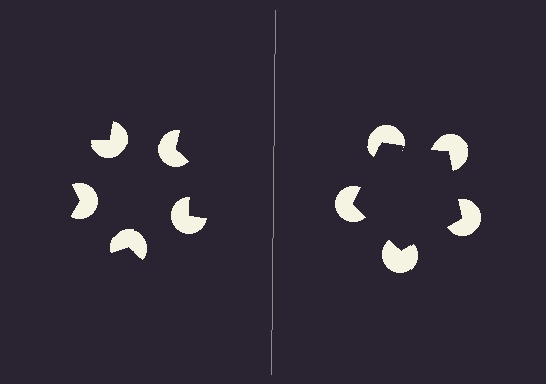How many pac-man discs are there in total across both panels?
10 — 5 on each side.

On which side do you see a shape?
An illusory pentagon appears on the right side. On the left side the wedge cuts are rotated, so no coherent shape forms.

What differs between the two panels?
The pac-man discs are positioned identically on both sides; only the wedge orientations differ. On the right they align to a pentagon; on the left they are misaligned.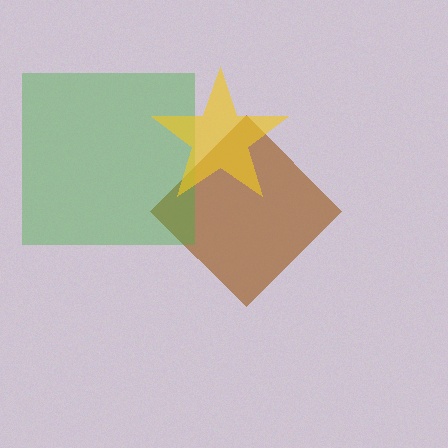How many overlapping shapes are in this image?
There are 3 overlapping shapes in the image.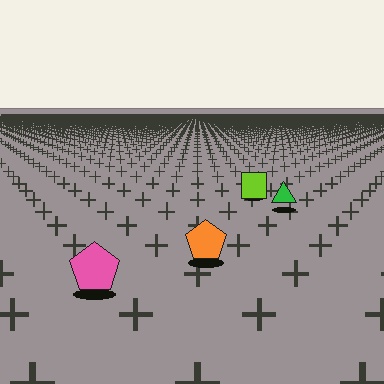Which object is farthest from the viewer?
The lime square is farthest from the viewer. It appears smaller and the ground texture around it is denser.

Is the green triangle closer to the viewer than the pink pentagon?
No. The pink pentagon is closer — you can tell from the texture gradient: the ground texture is coarser near it.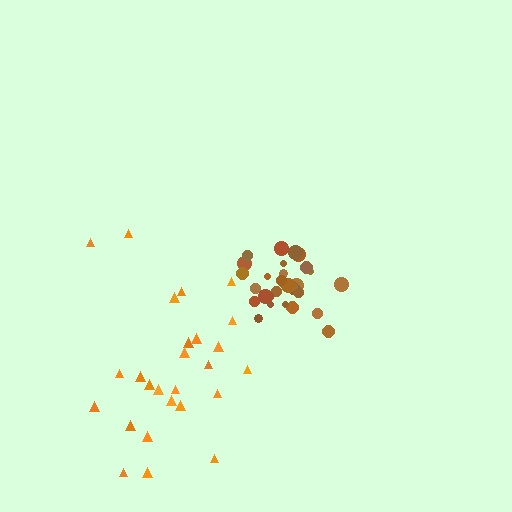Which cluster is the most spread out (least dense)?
Orange.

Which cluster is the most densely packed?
Brown.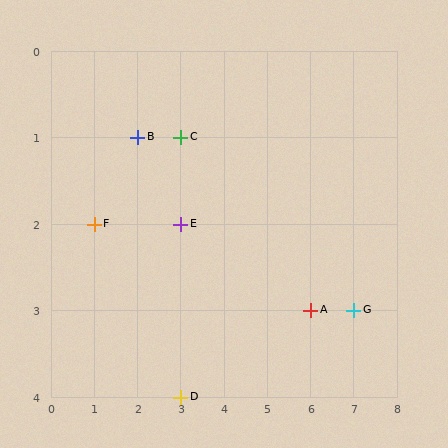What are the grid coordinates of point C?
Point C is at grid coordinates (3, 1).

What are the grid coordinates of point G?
Point G is at grid coordinates (7, 3).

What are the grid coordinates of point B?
Point B is at grid coordinates (2, 1).